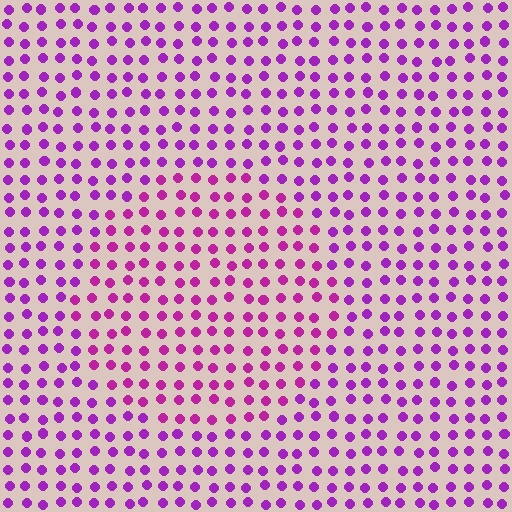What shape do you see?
I see a circle.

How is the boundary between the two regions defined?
The boundary is defined purely by a slight shift in hue (about 22 degrees). Spacing, size, and orientation are identical on both sides.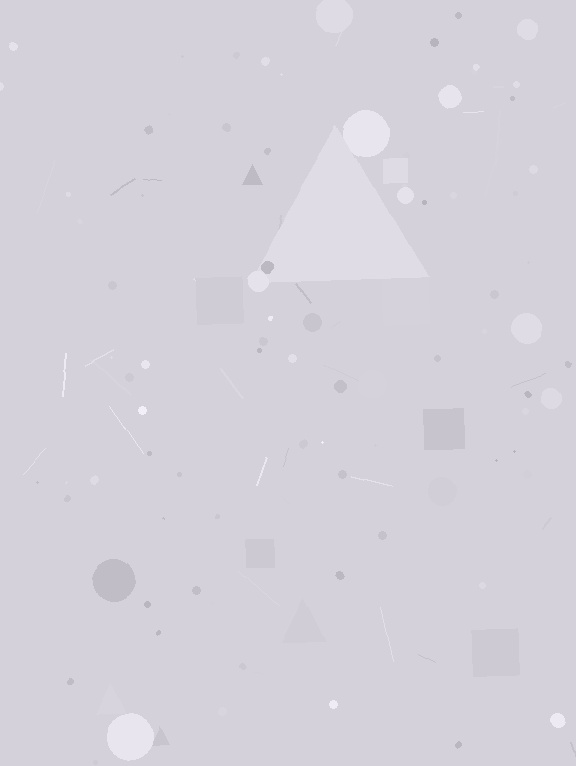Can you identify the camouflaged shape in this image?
The camouflaged shape is a triangle.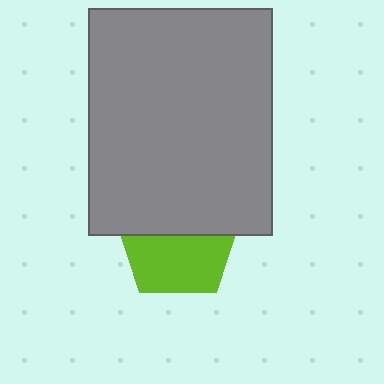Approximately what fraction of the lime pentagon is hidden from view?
Roughly 47% of the lime pentagon is hidden behind the gray rectangle.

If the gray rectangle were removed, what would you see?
You would see the complete lime pentagon.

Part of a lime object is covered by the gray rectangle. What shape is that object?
It is a pentagon.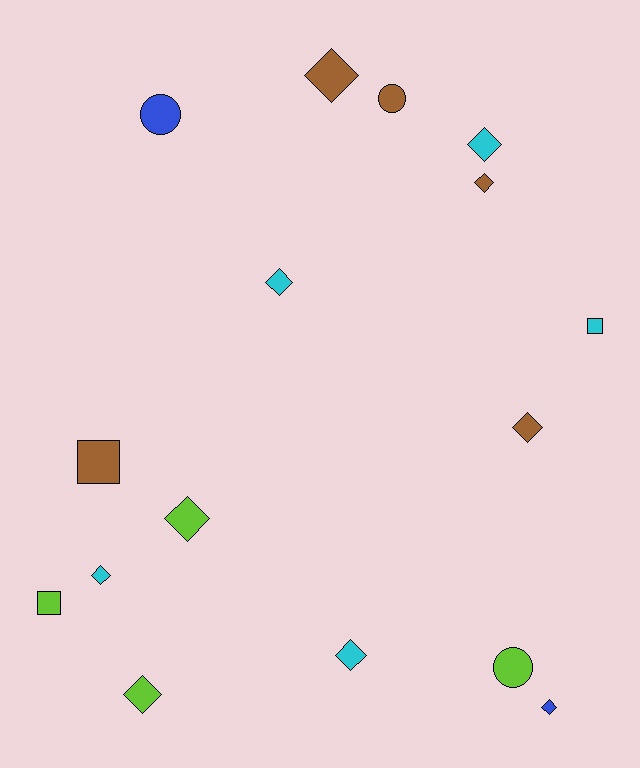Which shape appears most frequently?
Diamond, with 10 objects.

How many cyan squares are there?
There is 1 cyan square.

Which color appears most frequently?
Brown, with 5 objects.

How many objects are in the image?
There are 16 objects.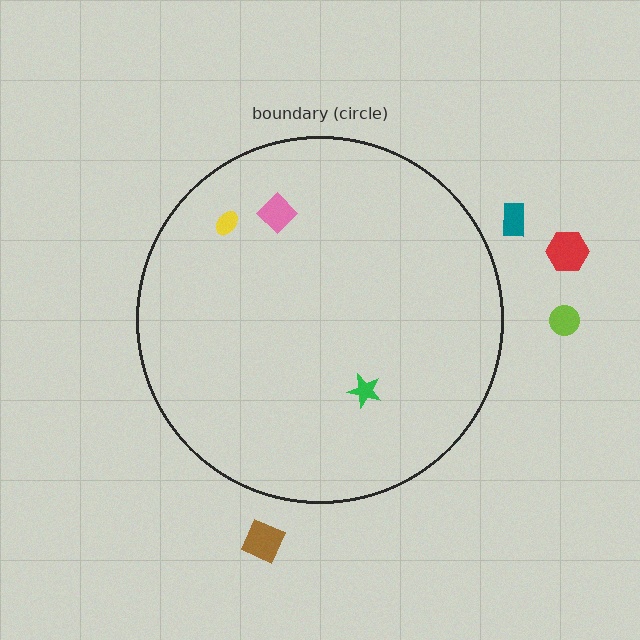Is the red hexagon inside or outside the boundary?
Outside.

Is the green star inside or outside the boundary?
Inside.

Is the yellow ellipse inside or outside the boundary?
Inside.